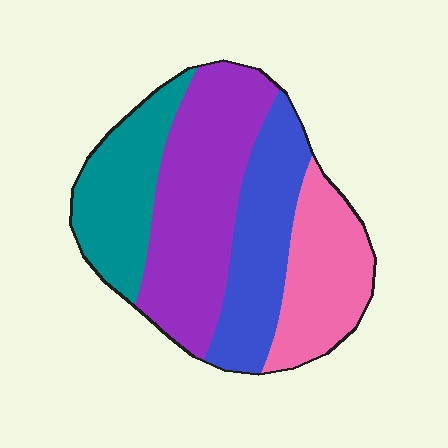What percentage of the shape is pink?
Pink covers about 20% of the shape.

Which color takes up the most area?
Purple, at roughly 35%.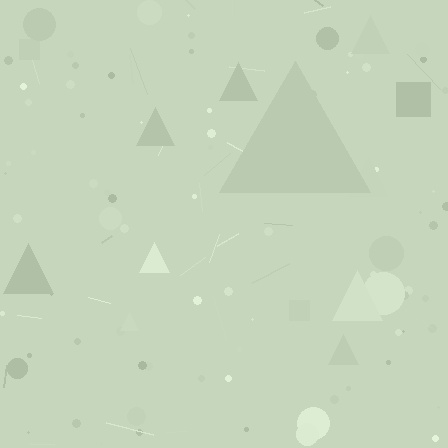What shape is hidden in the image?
A triangle is hidden in the image.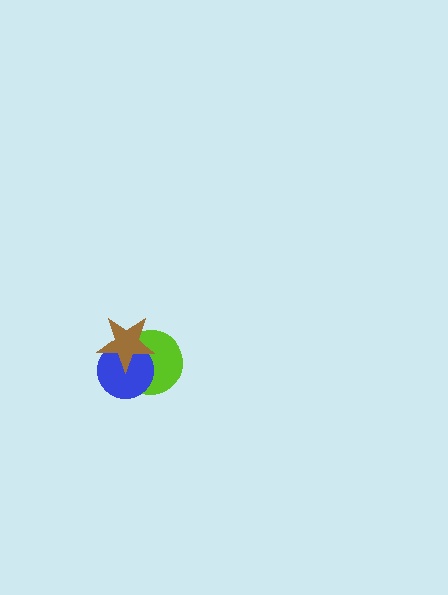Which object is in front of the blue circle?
The brown star is in front of the blue circle.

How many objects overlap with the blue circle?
2 objects overlap with the blue circle.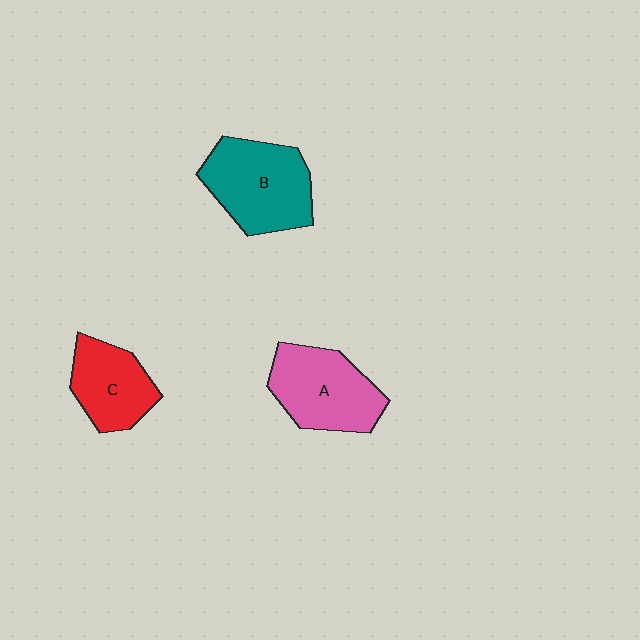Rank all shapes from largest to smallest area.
From largest to smallest: B (teal), A (pink), C (red).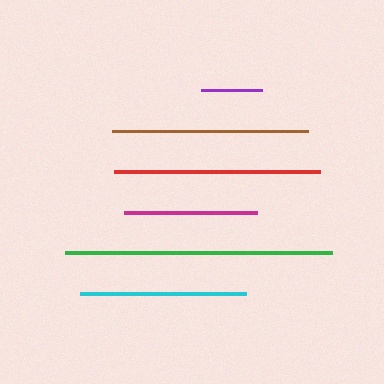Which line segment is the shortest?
The purple line is the shortest at approximately 61 pixels.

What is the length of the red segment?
The red segment is approximately 205 pixels long.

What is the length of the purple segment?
The purple segment is approximately 61 pixels long.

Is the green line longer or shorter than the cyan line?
The green line is longer than the cyan line.